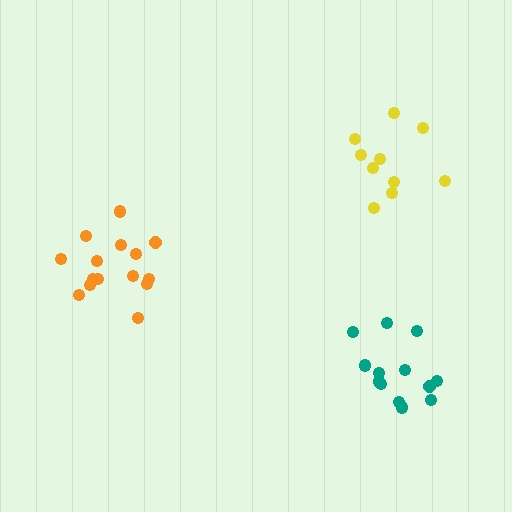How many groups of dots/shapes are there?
There are 3 groups.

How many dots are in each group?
Group 1: 10 dots, Group 2: 15 dots, Group 3: 13 dots (38 total).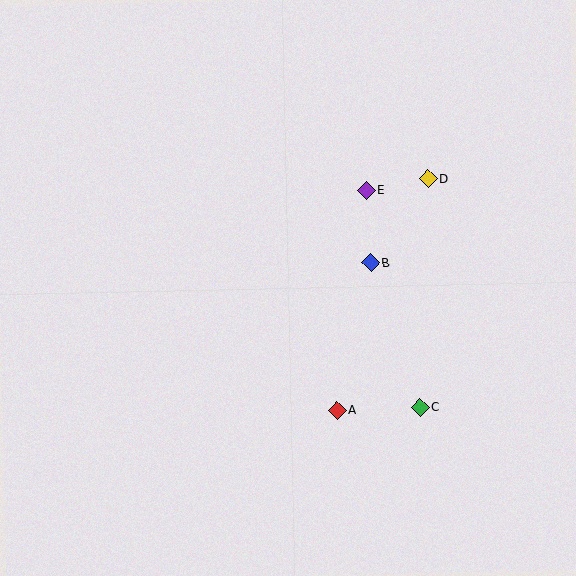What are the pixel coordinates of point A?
Point A is at (337, 410).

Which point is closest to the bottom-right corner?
Point C is closest to the bottom-right corner.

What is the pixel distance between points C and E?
The distance between C and E is 223 pixels.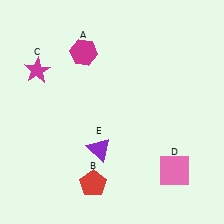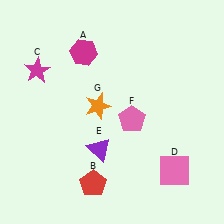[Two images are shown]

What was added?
A pink pentagon (F), an orange star (G) were added in Image 2.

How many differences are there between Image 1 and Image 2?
There are 2 differences between the two images.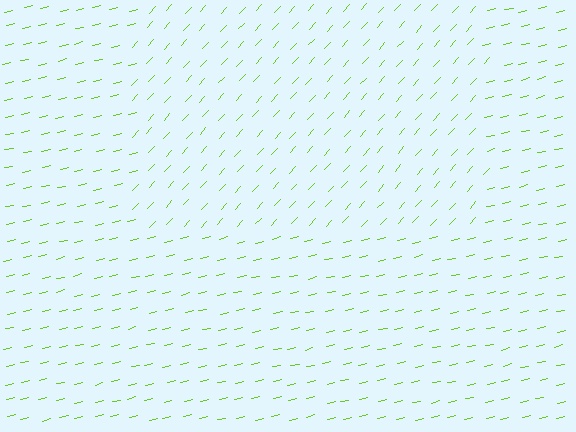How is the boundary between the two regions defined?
The boundary is defined purely by a change in line orientation (approximately 34 degrees difference). All lines are the same color and thickness.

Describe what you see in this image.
The image is filled with small lime line segments. A rectangle region in the image has lines oriented differently from the surrounding lines, creating a visible texture boundary.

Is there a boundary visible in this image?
Yes, there is a texture boundary formed by a change in line orientation.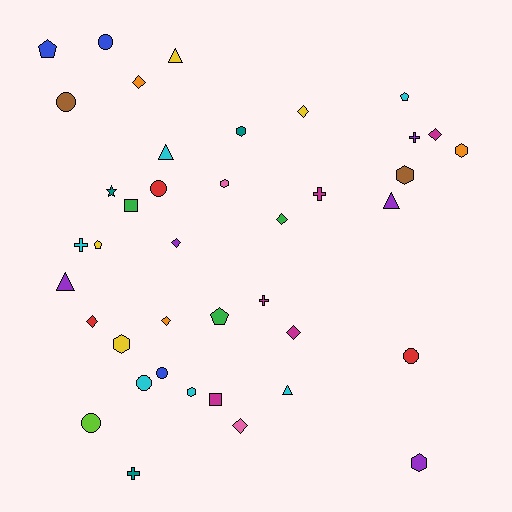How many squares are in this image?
There are 2 squares.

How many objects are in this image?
There are 40 objects.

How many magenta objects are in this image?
There are 5 magenta objects.